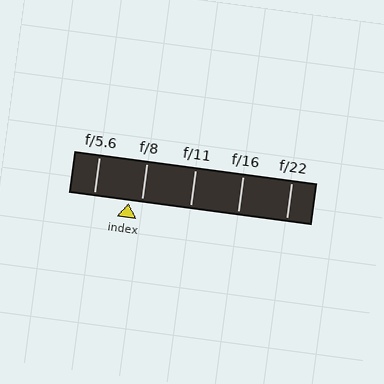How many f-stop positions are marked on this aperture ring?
There are 5 f-stop positions marked.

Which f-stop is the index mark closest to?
The index mark is closest to f/8.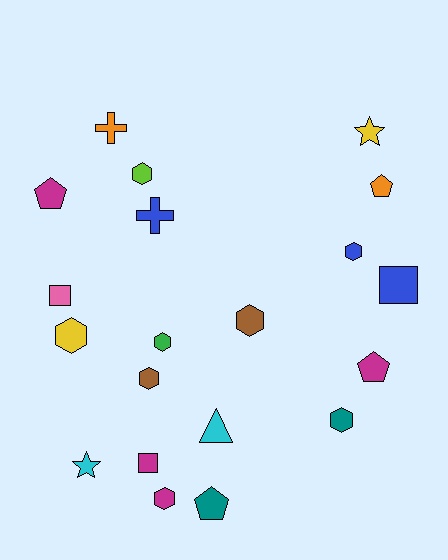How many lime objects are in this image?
There is 1 lime object.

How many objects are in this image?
There are 20 objects.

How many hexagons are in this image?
There are 8 hexagons.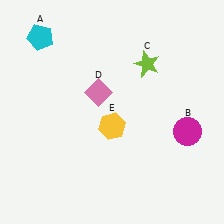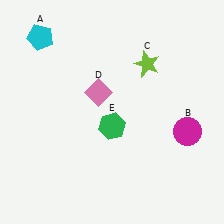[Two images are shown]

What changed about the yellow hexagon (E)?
In Image 1, E is yellow. In Image 2, it changed to green.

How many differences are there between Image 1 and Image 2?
There is 1 difference between the two images.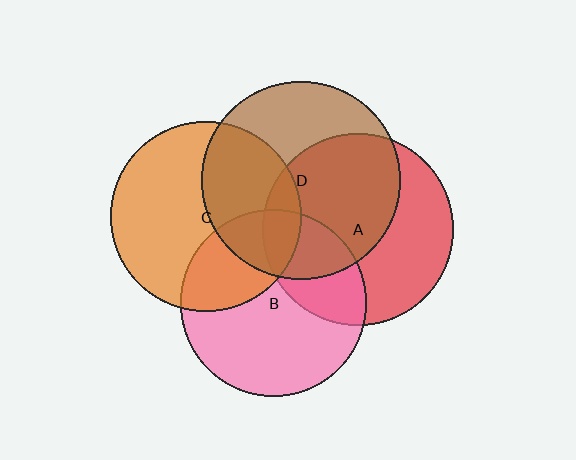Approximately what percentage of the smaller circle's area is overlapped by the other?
Approximately 40%.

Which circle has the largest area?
Circle D (brown).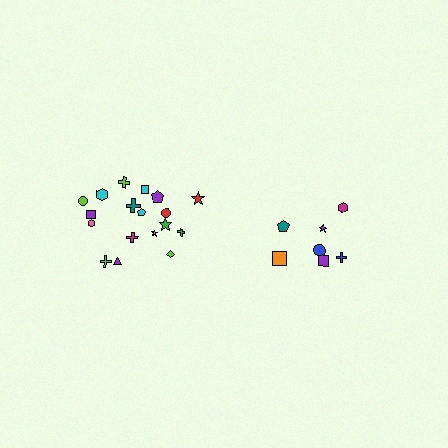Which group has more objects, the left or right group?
The left group.